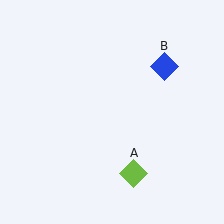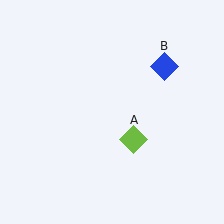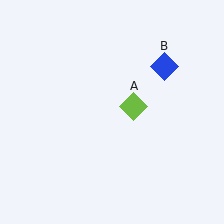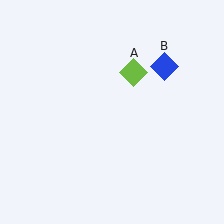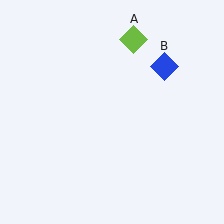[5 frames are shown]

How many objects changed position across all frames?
1 object changed position: lime diamond (object A).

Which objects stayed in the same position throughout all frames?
Blue diamond (object B) remained stationary.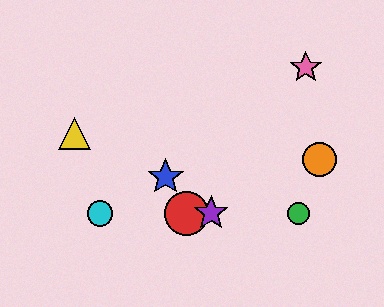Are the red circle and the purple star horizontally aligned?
Yes, both are at y≈213.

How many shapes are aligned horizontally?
4 shapes (the red circle, the green circle, the purple star, the cyan circle) are aligned horizontally.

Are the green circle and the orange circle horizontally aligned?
No, the green circle is at y≈213 and the orange circle is at y≈160.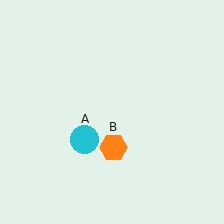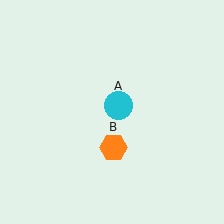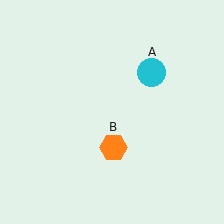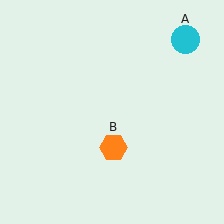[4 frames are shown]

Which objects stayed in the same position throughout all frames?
Orange hexagon (object B) remained stationary.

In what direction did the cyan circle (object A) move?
The cyan circle (object A) moved up and to the right.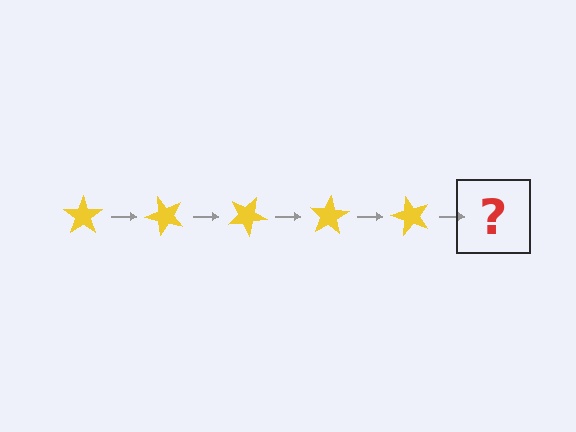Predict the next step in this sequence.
The next step is a yellow star rotated 250 degrees.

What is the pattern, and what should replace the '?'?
The pattern is that the star rotates 50 degrees each step. The '?' should be a yellow star rotated 250 degrees.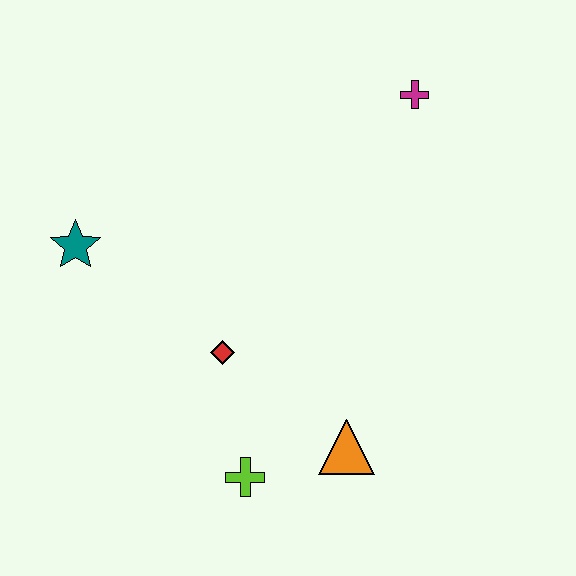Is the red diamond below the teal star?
Yes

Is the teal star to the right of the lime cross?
No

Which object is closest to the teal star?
The red diamond is closest to the teal star.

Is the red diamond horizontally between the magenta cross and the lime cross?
No